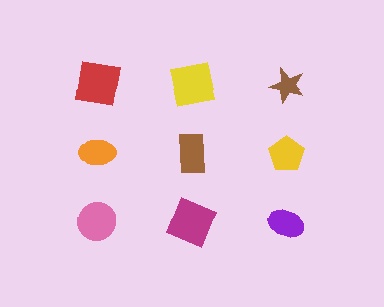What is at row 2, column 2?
A brown rectangle.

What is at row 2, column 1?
An orange ellipse.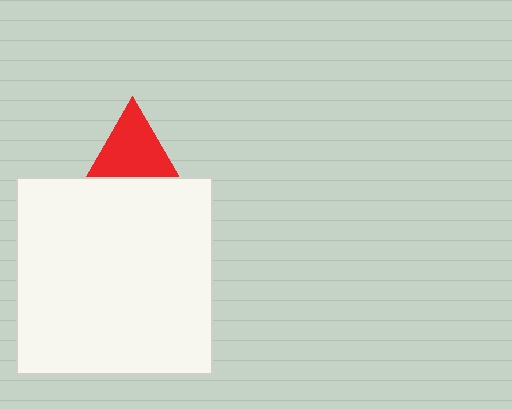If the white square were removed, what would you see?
You would see the complete red triangle.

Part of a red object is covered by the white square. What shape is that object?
It is a triangle.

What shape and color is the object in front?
The object in front is a white square.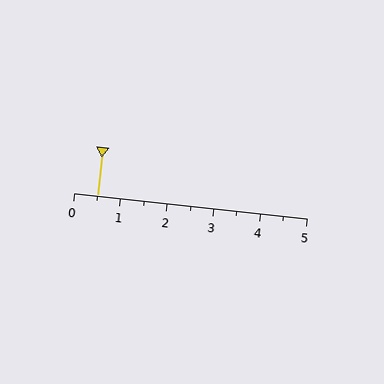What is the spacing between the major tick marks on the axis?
The major ticks are spaced 1 apart.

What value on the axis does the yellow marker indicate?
The marker indicates approximately 0.5.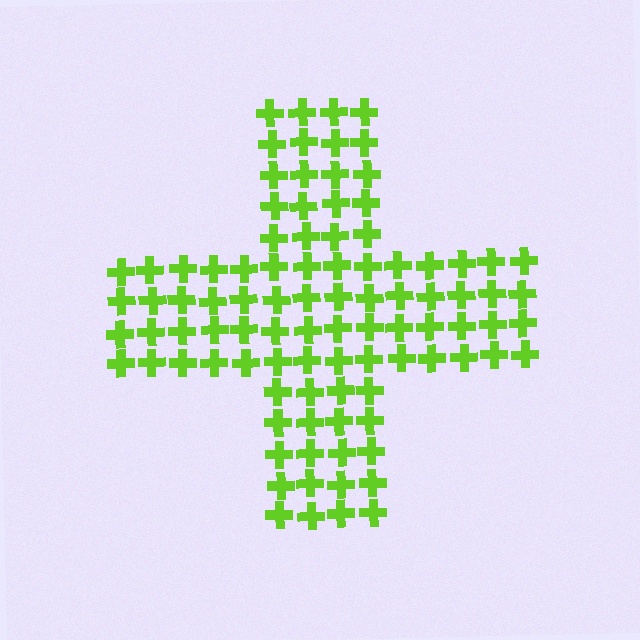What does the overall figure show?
The overall figure shows a cross.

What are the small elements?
The small elements are crosses.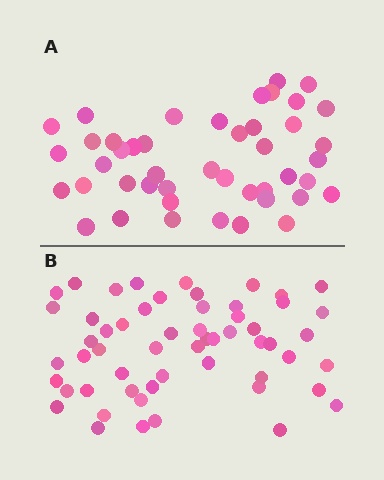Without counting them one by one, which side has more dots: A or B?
Region B (the bottom region) has more dots.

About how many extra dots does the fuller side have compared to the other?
Region B has roughly 12 or so more dots than region A.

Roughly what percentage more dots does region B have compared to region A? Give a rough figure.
About 25% more.